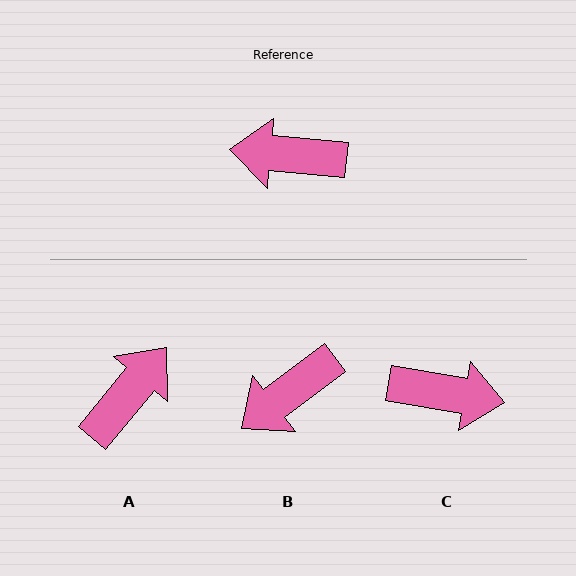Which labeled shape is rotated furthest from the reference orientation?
C, about 175 degrees away.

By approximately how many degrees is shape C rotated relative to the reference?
Approximately 175 degrees counter-clockwise.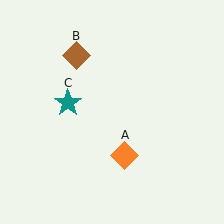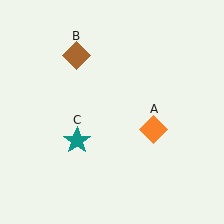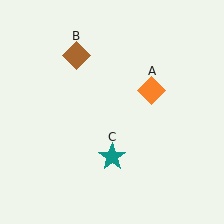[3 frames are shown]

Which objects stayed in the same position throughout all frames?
Brown diamond (object B) remained stationary.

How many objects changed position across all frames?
2 objects changed position: orange diamond (object A), teal star (object C).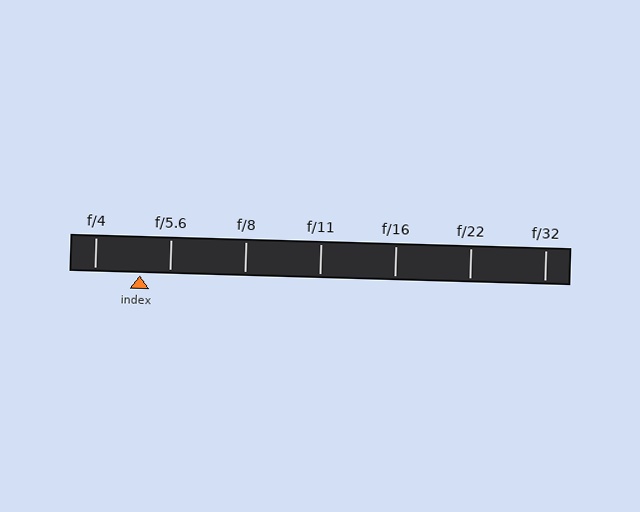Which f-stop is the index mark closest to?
The index mark is closest to f/5.6.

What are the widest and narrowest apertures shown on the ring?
The widest aperture shown is f/4 and the narrowest is f/32.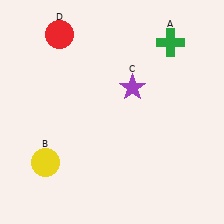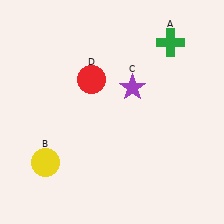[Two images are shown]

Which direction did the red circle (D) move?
The red circle (D) moved down.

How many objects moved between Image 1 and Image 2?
1 object moved between the two images.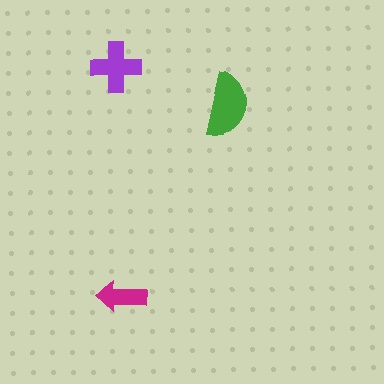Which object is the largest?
The green semicircle.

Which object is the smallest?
The magenta arrow.